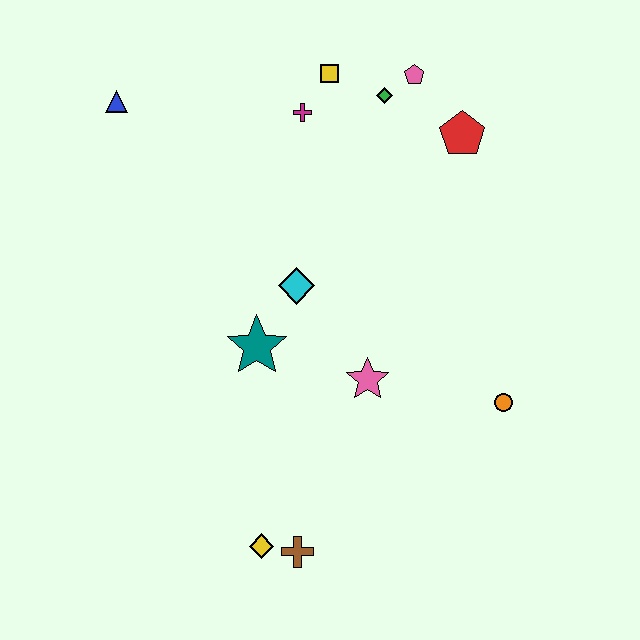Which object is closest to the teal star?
The cyan diamond is closest to the teal star.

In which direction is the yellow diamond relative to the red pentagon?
The yellow diamond is below the red pentagon.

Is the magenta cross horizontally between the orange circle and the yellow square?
No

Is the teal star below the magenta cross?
Yes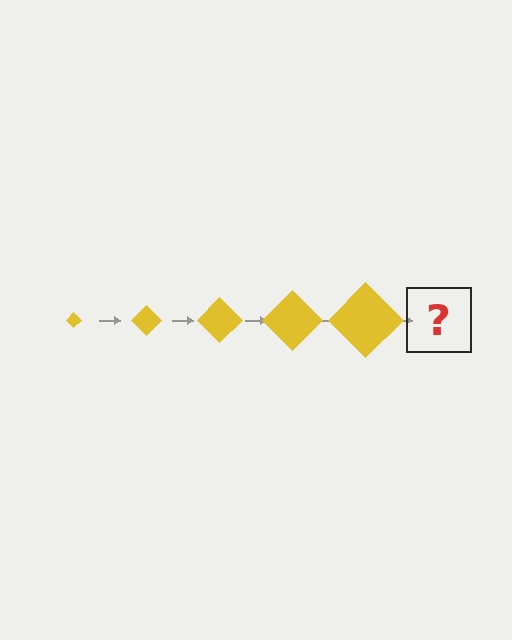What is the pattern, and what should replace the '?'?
The pattern is that the diamond gets progressively larger each step. The '?' should be a yellow diamond, larger than the previous one.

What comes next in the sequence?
The next element should be a yellow diamond, larger than the previous one.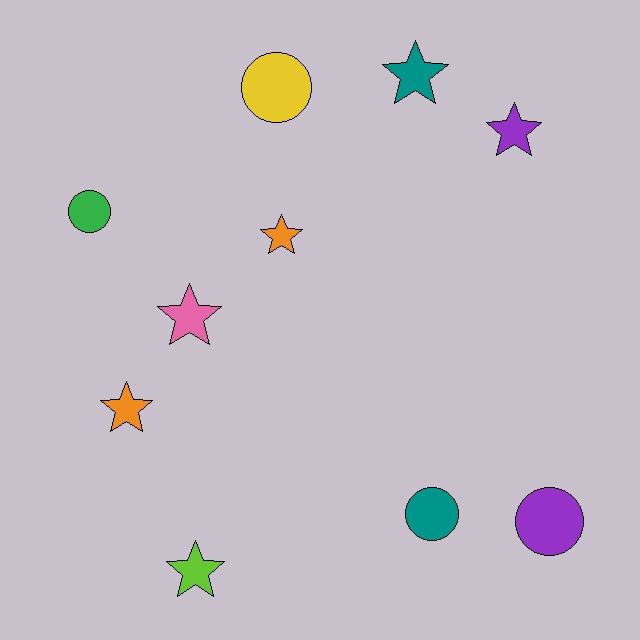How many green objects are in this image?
There is 1 green object.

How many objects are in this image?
There are 10 objects.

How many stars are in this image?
There are 6 stars.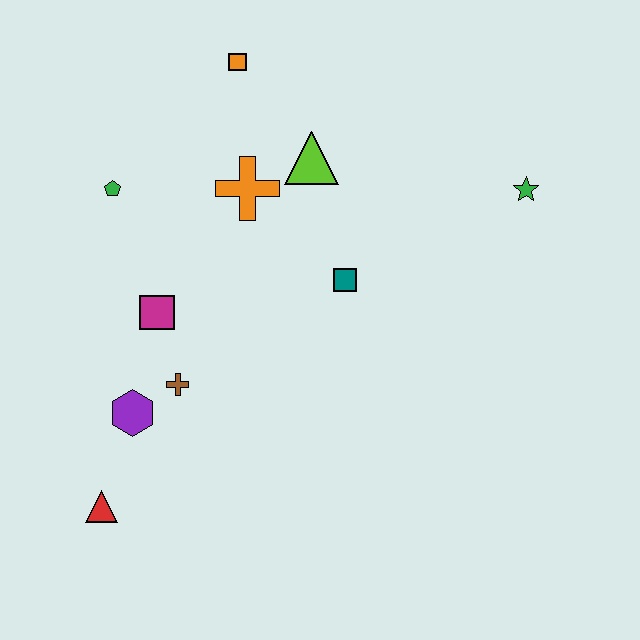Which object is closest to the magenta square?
The brown cross is closest to the magenta square.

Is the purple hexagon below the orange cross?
Yes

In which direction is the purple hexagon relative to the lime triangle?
The purple hexagon is below the lime triangle.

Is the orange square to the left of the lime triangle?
Yes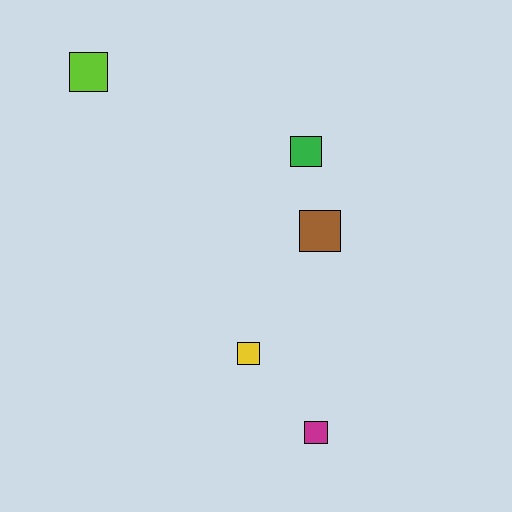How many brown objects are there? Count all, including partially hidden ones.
There is 1 brown object.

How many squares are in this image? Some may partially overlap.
There are 5 squares.